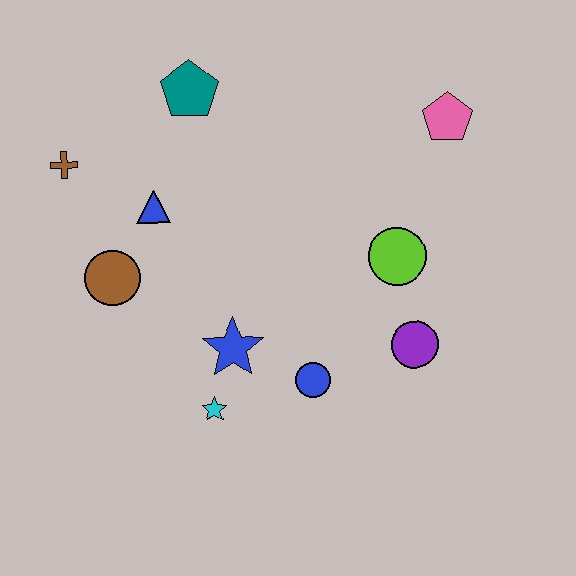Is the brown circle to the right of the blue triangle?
No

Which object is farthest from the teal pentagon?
The purple circle is farthest from the teal pentagon.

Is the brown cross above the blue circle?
Yes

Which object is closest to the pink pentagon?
The lime circle is closest to the pink pentagon.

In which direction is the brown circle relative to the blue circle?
The brown circle is to the left of the blue circle.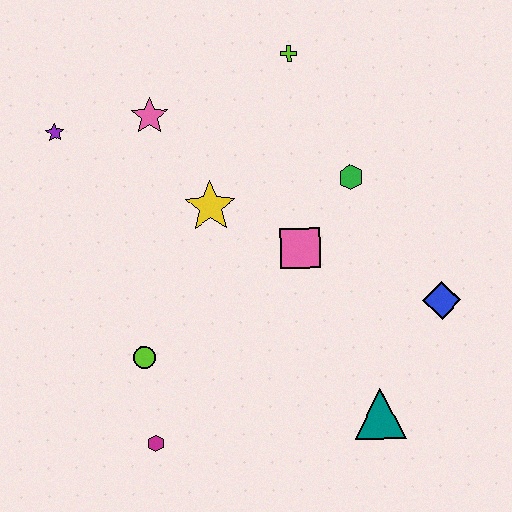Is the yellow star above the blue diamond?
Yes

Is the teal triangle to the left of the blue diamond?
Yes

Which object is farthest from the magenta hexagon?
The lime cross is farthest from the magenta hexagon.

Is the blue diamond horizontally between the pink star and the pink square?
No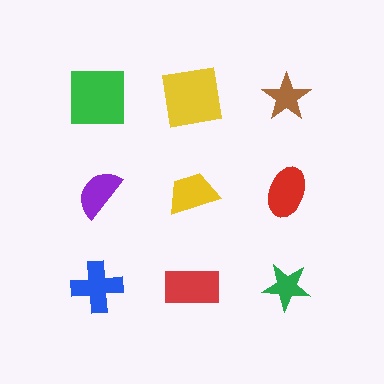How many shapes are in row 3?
3 shapes.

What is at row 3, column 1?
A blue cross.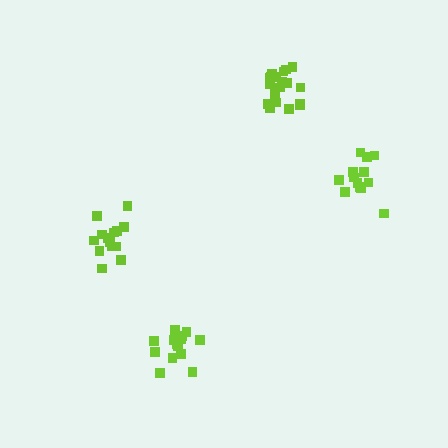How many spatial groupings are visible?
There are 4 spatial groupings.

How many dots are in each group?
Group 1: 14 dots, Group 2: 13 dots, Group 3: 16 dots, Group 4: 19 dots (62 total).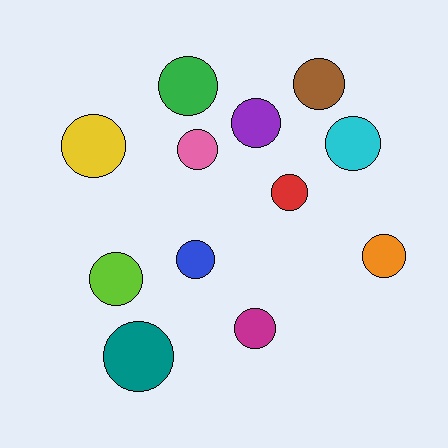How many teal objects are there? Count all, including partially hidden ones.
There is 1 teal object.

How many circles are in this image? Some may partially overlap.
There are 12 circles.